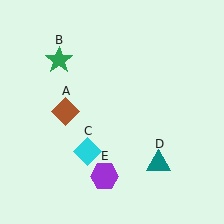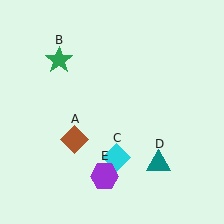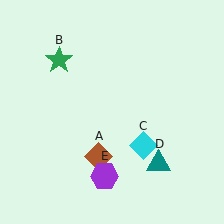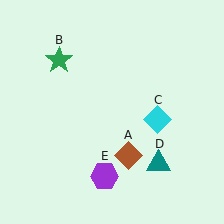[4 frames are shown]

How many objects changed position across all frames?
2 objects changed position: brown diamond (object A), cyan diamond (object C).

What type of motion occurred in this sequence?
The brown diamond (object A), cyan diamond (object C) rotated counterclockwise around the center of the scene.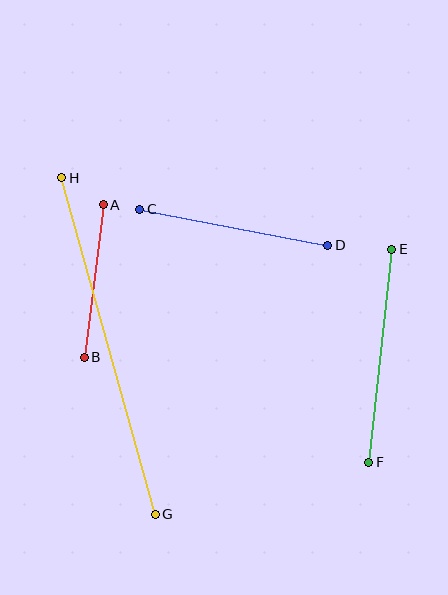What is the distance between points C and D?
The distance is approximately 191 pixels.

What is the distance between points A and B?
The distance is approximately 154 pixels.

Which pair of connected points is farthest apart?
Points G and H are farthest apart.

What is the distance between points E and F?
The distance is approximately 214 pixels.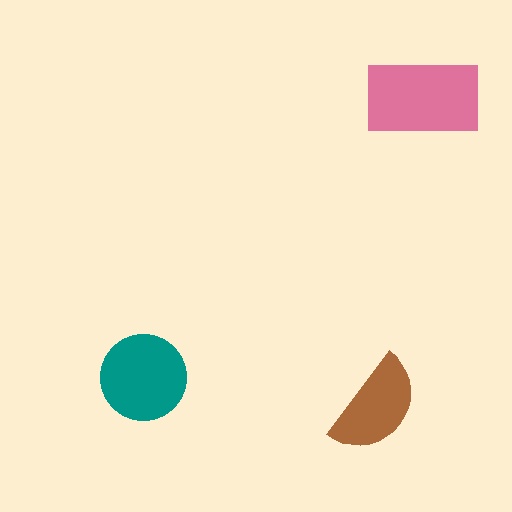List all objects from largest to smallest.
The pink rectangle, the teal circle, the brown semicircle.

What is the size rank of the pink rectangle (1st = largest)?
1st.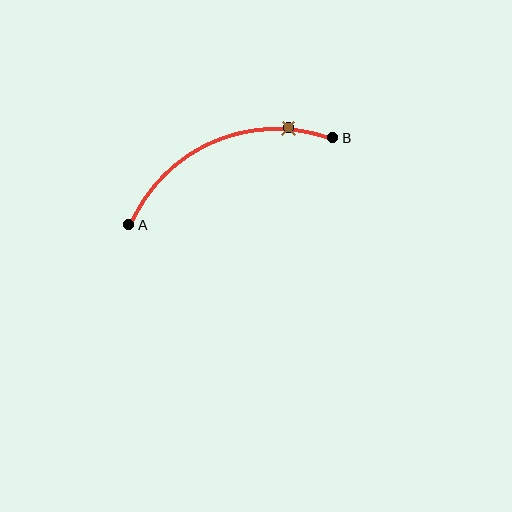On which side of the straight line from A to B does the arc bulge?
The arc bulges above the straight line connecting A and B.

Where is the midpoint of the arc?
The arc midpoint is the point on the curve farthest from the straight line joining A and B. It sits above that line.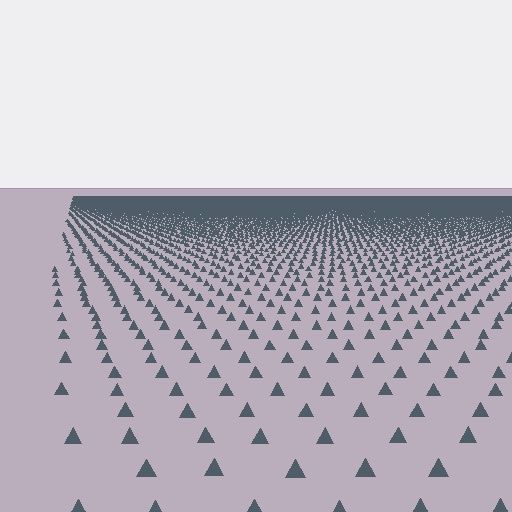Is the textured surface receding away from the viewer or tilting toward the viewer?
The surface is receding away from the viewer. Texture elements get smaller and denser toward the top.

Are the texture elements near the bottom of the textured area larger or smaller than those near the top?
Larger. Near the bottom, elements are closer to the viewer and appear at a bigger on-screen size.